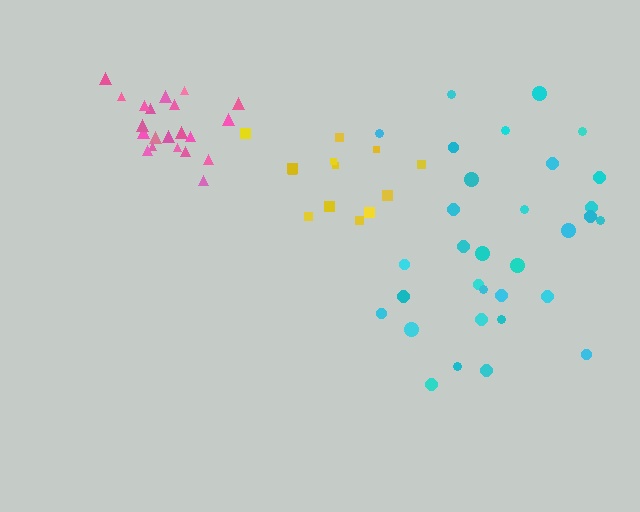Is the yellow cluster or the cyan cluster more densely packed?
Yellow.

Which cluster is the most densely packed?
Pink.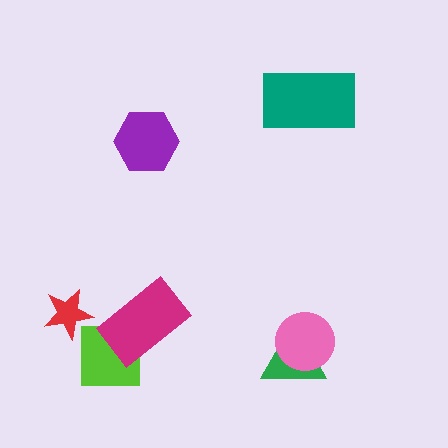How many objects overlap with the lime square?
1 object overlaps with the lime square.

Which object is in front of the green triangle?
The pink circle is in front of the green triangle.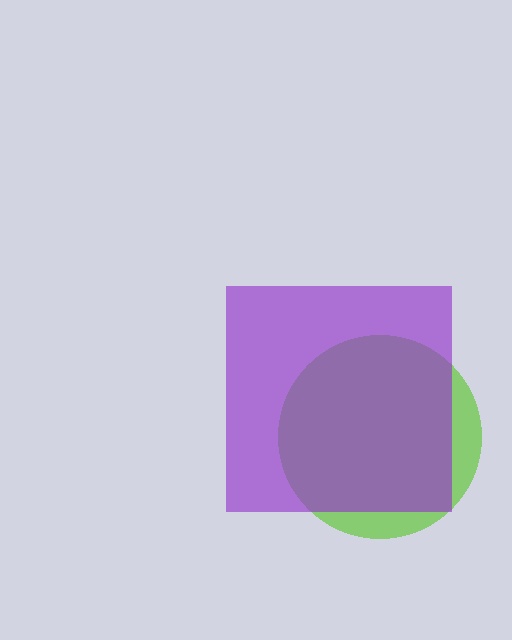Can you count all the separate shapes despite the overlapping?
Yes, there are 2 separate shapes.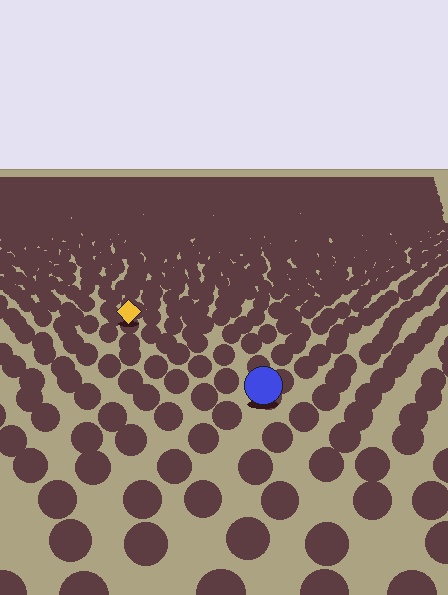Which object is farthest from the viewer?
The yellow diamond is farthest from the viewer. It appears smaller and the ground texture around it is denser.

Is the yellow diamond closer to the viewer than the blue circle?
No. The blue circle is closer — you can tell from the texture gradient: the ground texture is coarser near it.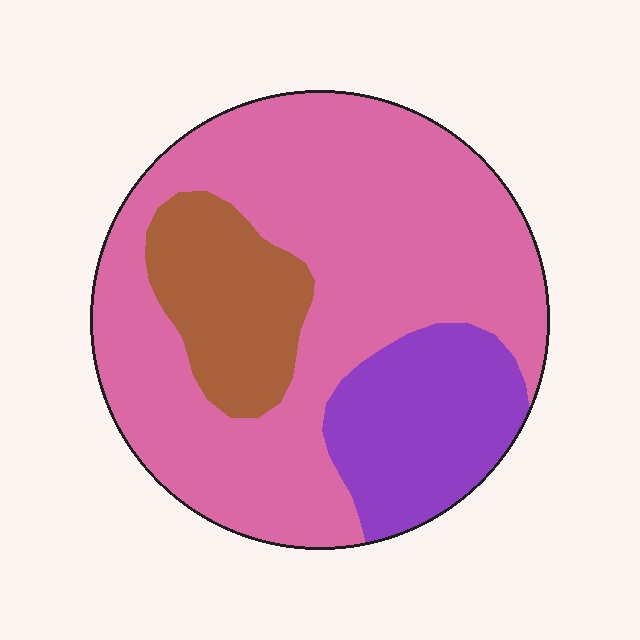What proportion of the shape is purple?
Purple covers 19% of the shape.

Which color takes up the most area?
Pink, at roughly 65%.